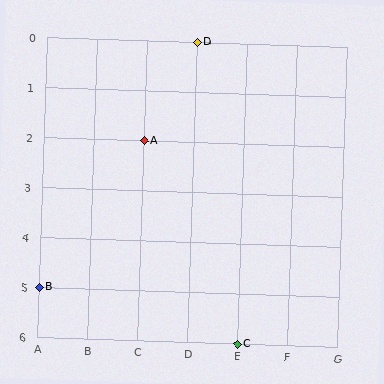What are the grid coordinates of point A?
Point A is at grid coordinates (C, 2).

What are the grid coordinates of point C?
Point C is at grid coordinates (E, 6).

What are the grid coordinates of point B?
Point B is at grid coordinates (A, 5).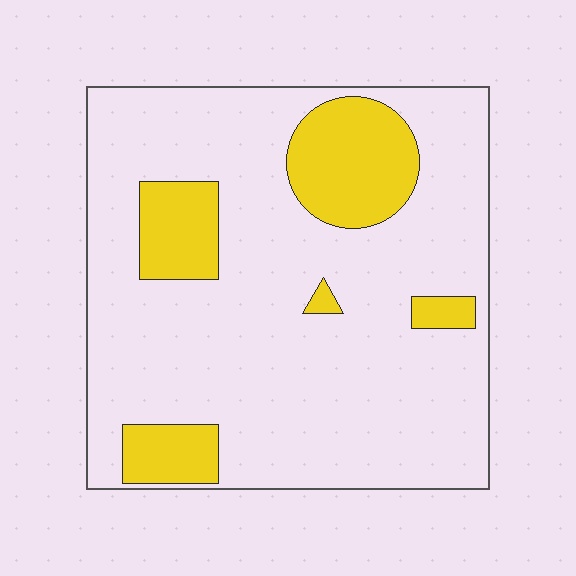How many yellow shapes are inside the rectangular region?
5.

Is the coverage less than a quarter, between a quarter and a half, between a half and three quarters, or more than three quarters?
Less than a quarter.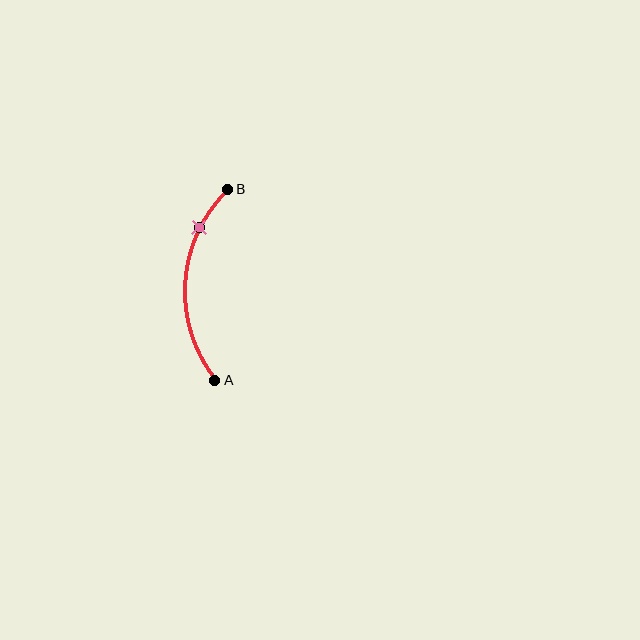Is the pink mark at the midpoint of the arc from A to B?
No. The pink mark lies on the arc but is closer to endpoint B. The arc midpoint would be at the point on the curve equidistant along the arc from both A and B.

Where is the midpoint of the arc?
The arc midpoint is the point on the curve farthest from the straight line joining A and B. It sits to the left of that line.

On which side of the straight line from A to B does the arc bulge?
The arc bulges to the left of the straight line connecting A and B.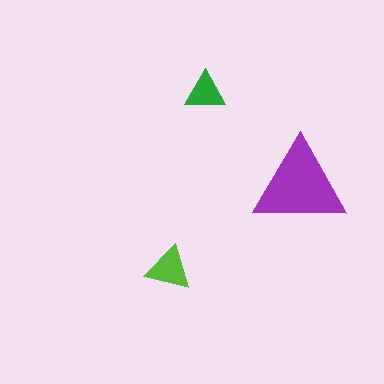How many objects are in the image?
There are 3 objects in the image.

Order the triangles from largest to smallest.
the purple one, the lime one, the green one.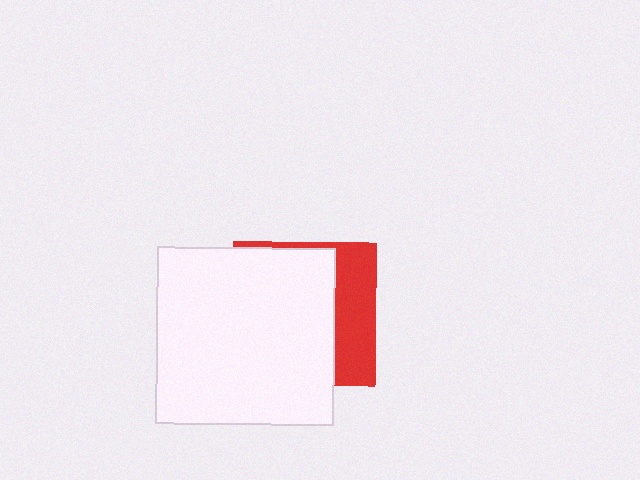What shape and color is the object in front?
The object in front is a white square.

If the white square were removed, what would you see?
You would see the complete red square.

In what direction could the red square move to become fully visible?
The red square could move right. That would shift it out from behind the white square entirely.